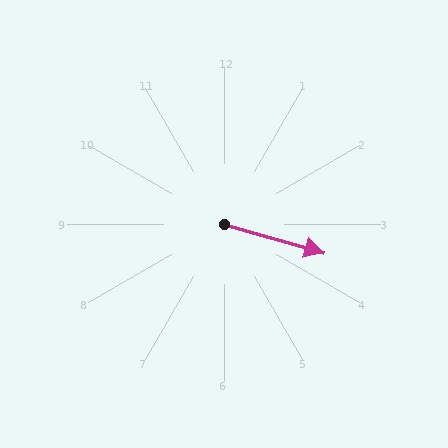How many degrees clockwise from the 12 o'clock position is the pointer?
Approximately 106 degrees.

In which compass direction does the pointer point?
East.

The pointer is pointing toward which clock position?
Roughly 4 o'clock.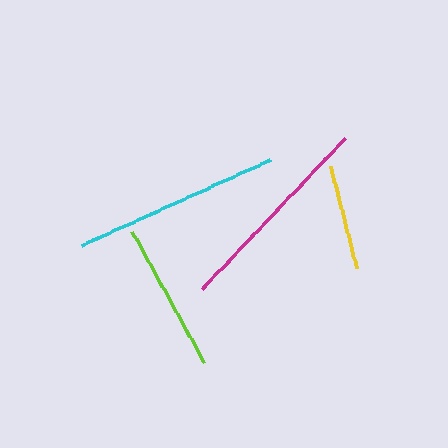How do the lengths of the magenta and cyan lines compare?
The magenta and cyan lines are approximately the same length.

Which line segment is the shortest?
The yellow line is the shortest at approximately 106 pixels.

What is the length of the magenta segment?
The magenta segment is approximately 208 pixels long.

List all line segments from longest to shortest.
From longest to shortest: magenta, cyan, lime, yellow.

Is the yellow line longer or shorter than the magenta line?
The magenta line is longer than the yellow line.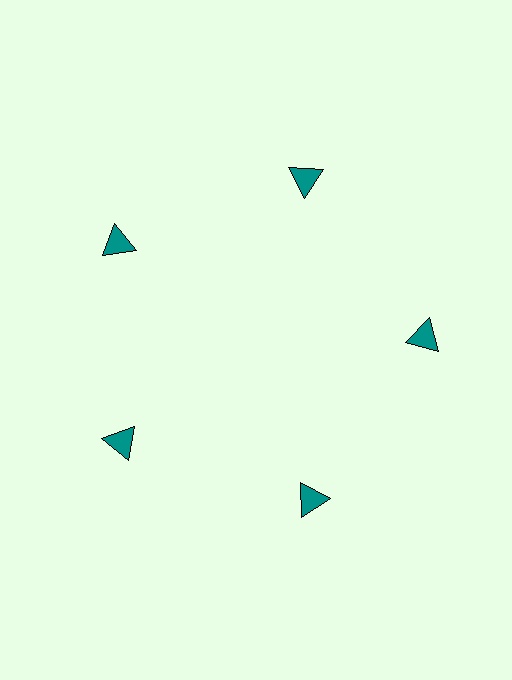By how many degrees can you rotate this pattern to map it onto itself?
The pattern maps onto itself every 72 degrees of rotation.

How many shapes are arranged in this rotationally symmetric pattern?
There are 5 shapes, arranged in 5 groups of 1.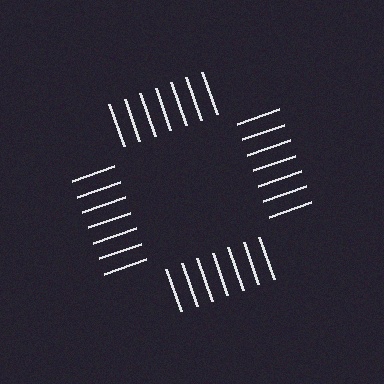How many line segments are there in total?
28 — 7 along each of the 4 edges.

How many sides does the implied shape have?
4 sides — the line-ends trace a square.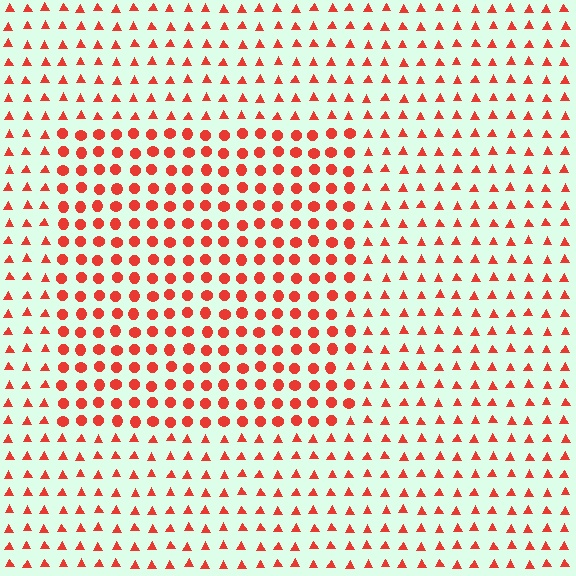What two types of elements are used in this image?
The image uses circles inside the rectangle region and triangles outside it.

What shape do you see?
I see a rectangle.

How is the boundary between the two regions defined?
The boundary is defined by a change in element shape: circles inside vs. triangles outside. All elements share the same color and spacing.